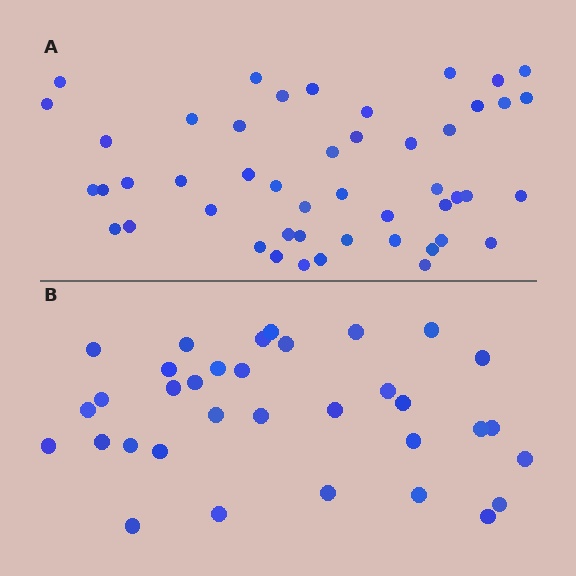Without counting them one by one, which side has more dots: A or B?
Region A (the top region) has more dots.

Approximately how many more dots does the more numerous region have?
Region A has approximately 15 more dots than region B.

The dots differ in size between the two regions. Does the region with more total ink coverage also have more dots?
No. Region B has more total ink coverage because its dots are larger, but region A actually contains more individual dots. Total area can be misleading — the number of items is what matters here.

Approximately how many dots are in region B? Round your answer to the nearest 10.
About 30 dots. (The exact count is 34, which rounds to 30.)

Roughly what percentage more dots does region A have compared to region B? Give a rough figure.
About 40% more.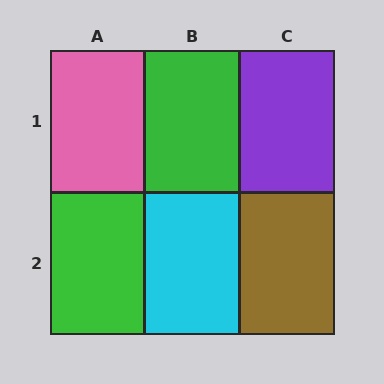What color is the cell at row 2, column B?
Cyan.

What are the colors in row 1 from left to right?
Pink, green, purple.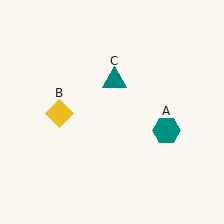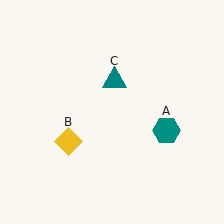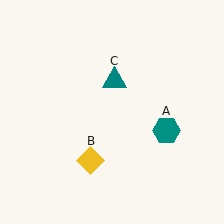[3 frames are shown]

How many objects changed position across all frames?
1 object changed position: yellow diamond (object B).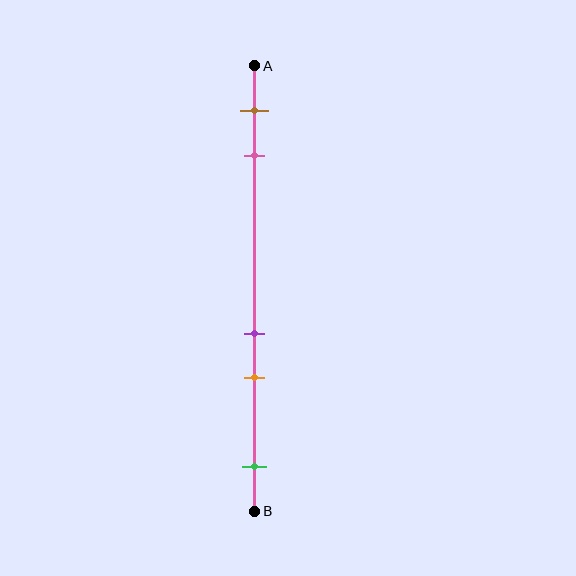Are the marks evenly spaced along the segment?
No, the marks are not evenly spaced.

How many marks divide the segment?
There are 5 marks dividing the segment.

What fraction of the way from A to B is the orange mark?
The orange mark is approximately 70% (0.7) of the way from A to B.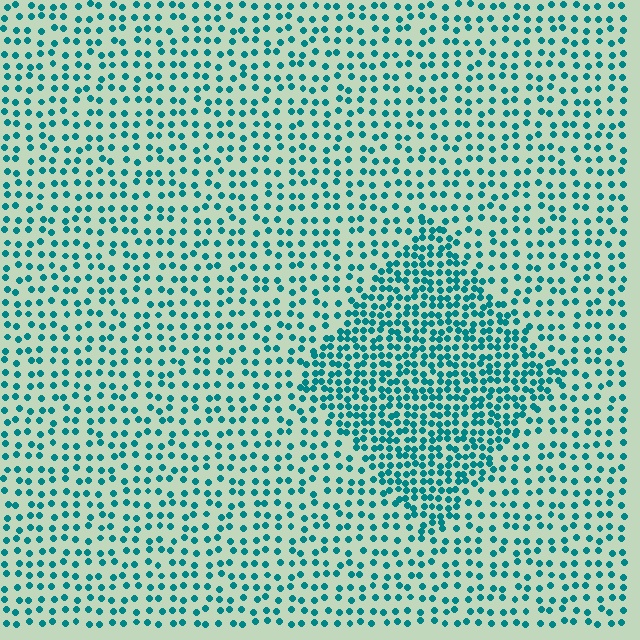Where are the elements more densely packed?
The elements are more densely packed inside the diamond boundary.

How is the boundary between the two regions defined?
The boundary is defined by a change in element density (approximately 2.0x ratio). All elements are the same color, size, and shape.